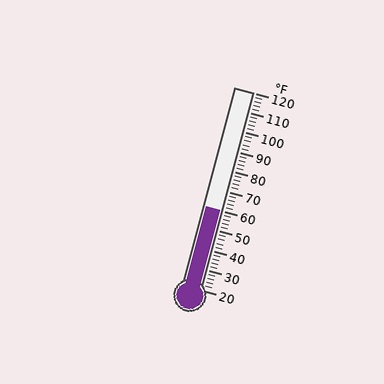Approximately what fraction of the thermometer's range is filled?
The thermometer is filled to approximately 40% of its range.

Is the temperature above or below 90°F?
The temperature is below 90°F.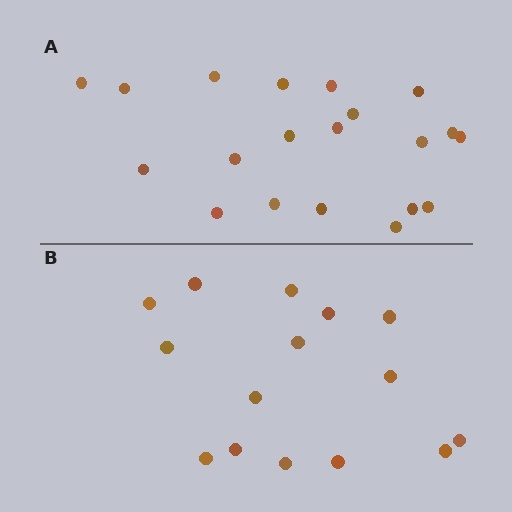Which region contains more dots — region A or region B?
Region A (the top region) has more dots.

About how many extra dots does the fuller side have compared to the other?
Region A has about 5 more dots than region B.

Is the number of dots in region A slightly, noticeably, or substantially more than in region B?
Region A has noticeably more, but not dramatically so. The ratio is roughly 1.3 to 1.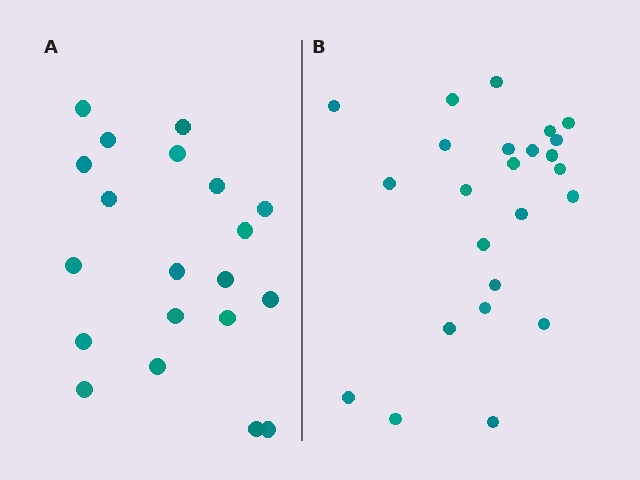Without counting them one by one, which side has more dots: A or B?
Region B (the right region) has more dots.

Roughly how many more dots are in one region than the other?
Region B has about 4 more dots than region A.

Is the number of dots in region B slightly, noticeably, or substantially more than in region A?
Region B has only slightly more — the two regions are fairly close. The ratio is roughly 1.2 to 1.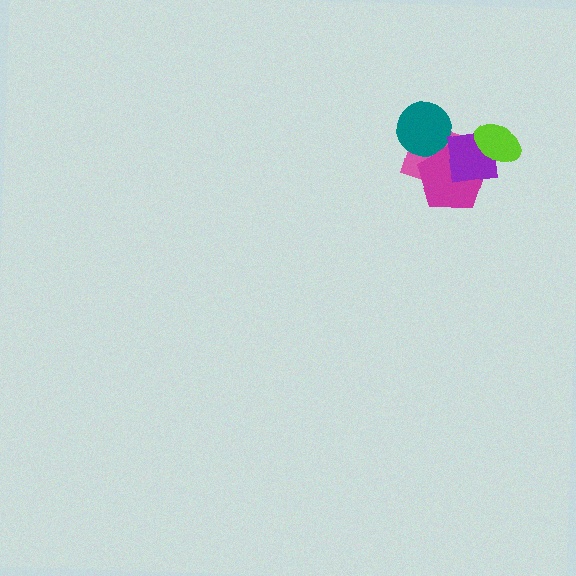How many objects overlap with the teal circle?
2 objects overlap with the teal circle.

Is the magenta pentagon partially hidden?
Yes, it is partially covered by another shape.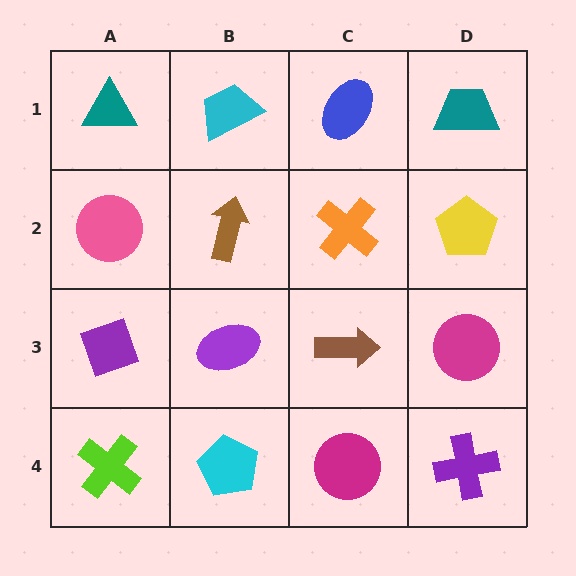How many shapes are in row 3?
4 shapes.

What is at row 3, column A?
A purple diamond.